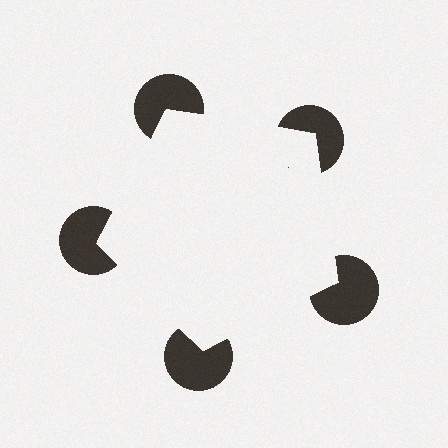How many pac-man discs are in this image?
There are 5 — one at each vertex of the illusory pentagon.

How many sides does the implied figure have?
5 sides.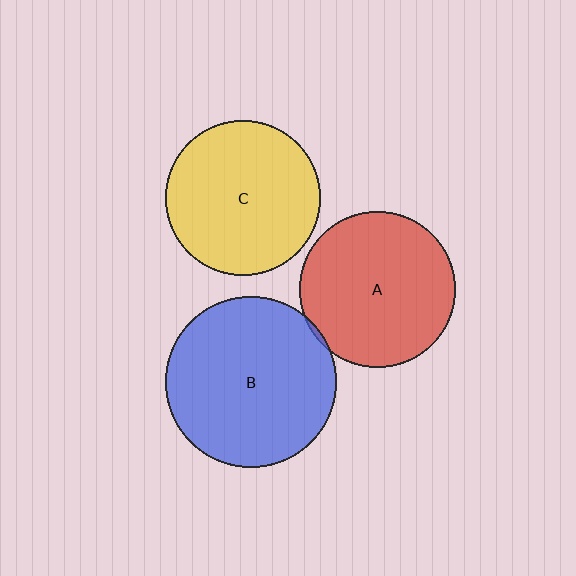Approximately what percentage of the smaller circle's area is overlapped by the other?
Approximately 5%.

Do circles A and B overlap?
Yes.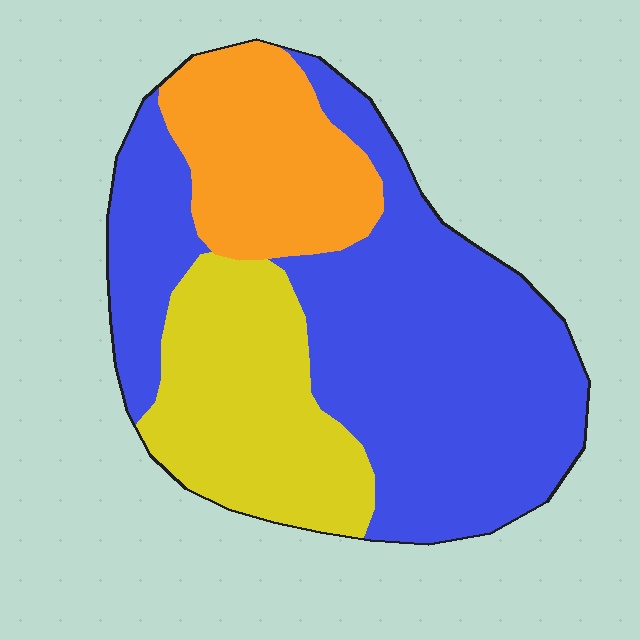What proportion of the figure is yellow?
Yellow covers roughly 25% of the figure.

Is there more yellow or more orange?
Yellow.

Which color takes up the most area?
Blue, at roughly 55%.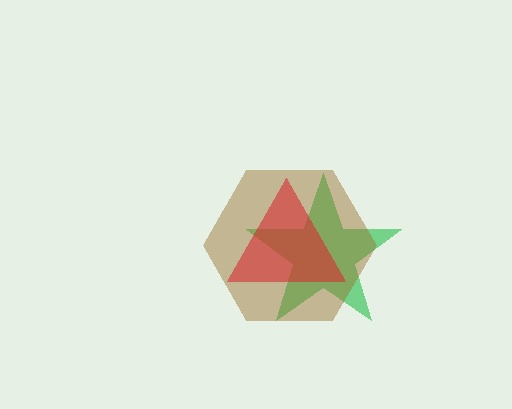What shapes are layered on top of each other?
The layered shapes are: a green star, a brown hexagon, a red triangle.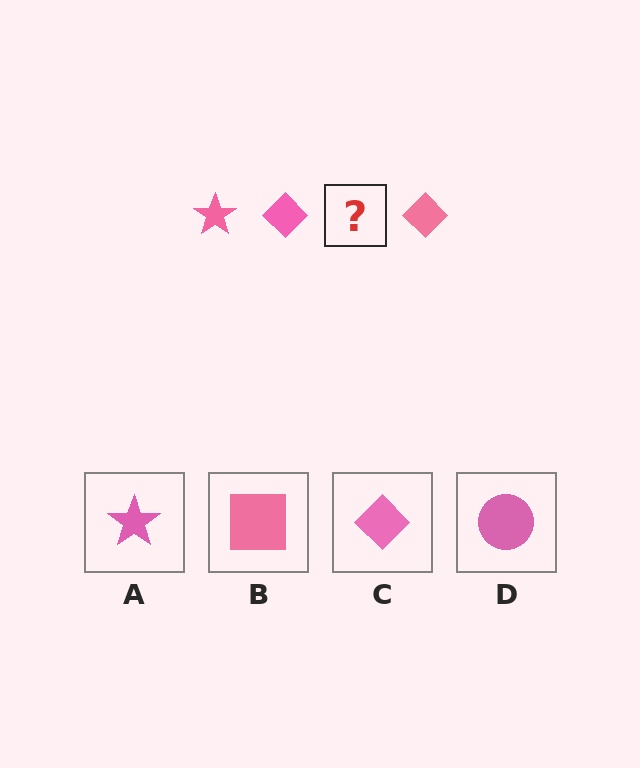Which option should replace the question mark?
Option A.